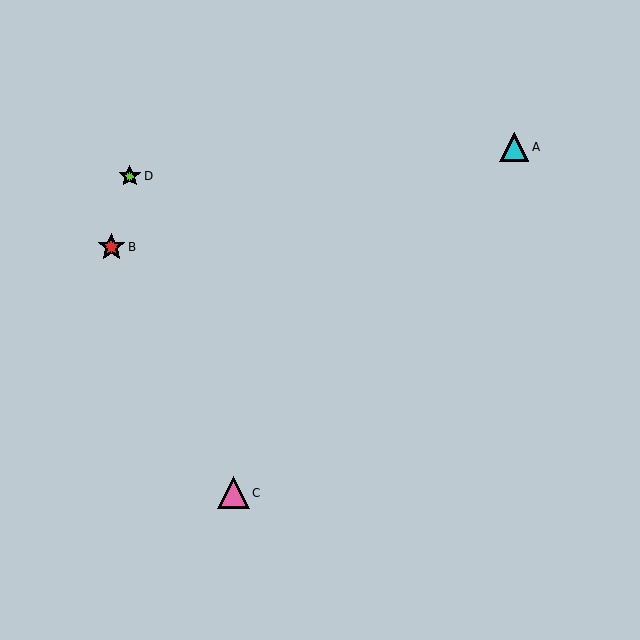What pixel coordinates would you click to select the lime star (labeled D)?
Click at (130, 176) to select the lime star D.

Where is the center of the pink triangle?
The center of the pink triangle is at (233, 493).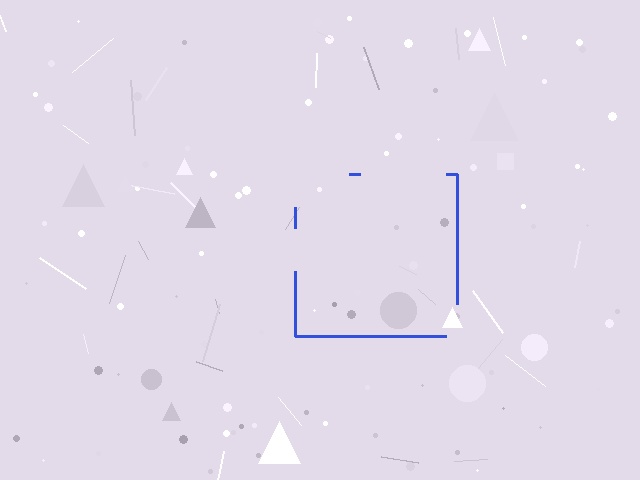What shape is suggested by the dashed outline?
The dashed outline suggests a square.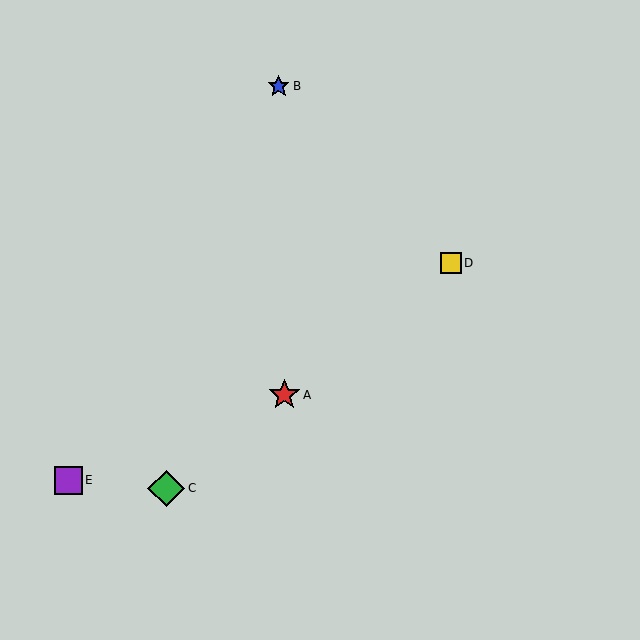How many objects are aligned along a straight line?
3 objects (A, C, D) are aligned along a straight line.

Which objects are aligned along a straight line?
Objects A, C, D are aligned along a straight line.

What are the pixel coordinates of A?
Object A is at (284, 395).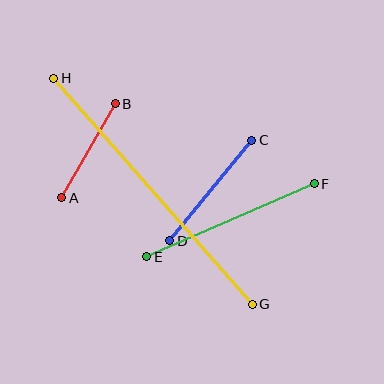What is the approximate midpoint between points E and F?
The midpoint is at approximately (230, 220) pixels.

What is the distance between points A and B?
The distance is approximately 108 pixels.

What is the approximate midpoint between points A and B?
The midpoint is at approximately (89, 151) pixels.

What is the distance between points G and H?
The distance is approximately 301 pixels.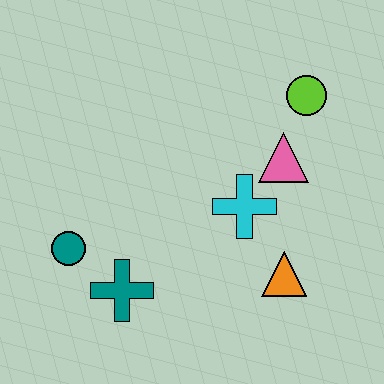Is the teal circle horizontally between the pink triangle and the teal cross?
No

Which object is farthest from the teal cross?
The lime circle is farthest from the teal cross.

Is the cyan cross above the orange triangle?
Yes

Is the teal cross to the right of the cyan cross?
No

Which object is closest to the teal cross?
The teal circle is closest to the teal cross.